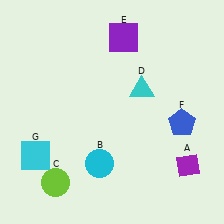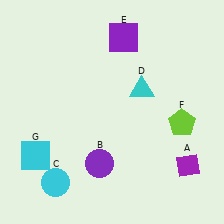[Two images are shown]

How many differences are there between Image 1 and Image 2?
There are 3 differences between the two images.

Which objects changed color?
B changed from cyan to purple. C changed from lime to cyan. F changed from blue to lime.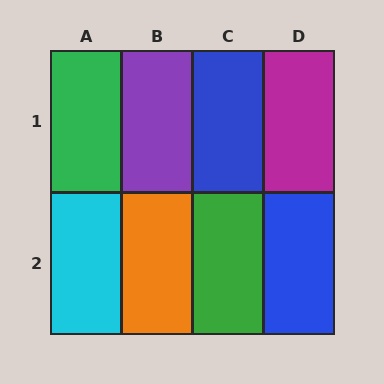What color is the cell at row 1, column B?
Purple.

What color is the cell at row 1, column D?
Magenta.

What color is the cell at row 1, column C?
Blue.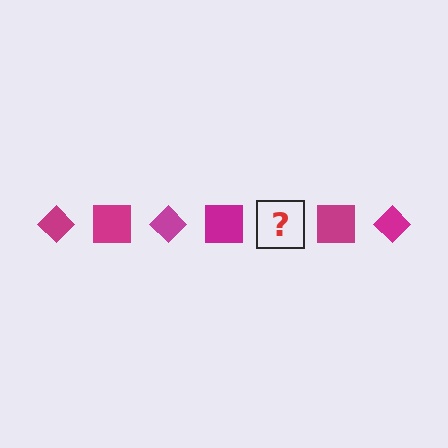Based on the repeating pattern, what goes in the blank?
The blank should be a magenta diamond.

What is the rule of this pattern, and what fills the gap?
The rule is that the pattern cycles through diamond, square shapes in magenta. The gap should be filled with a magenta diamond.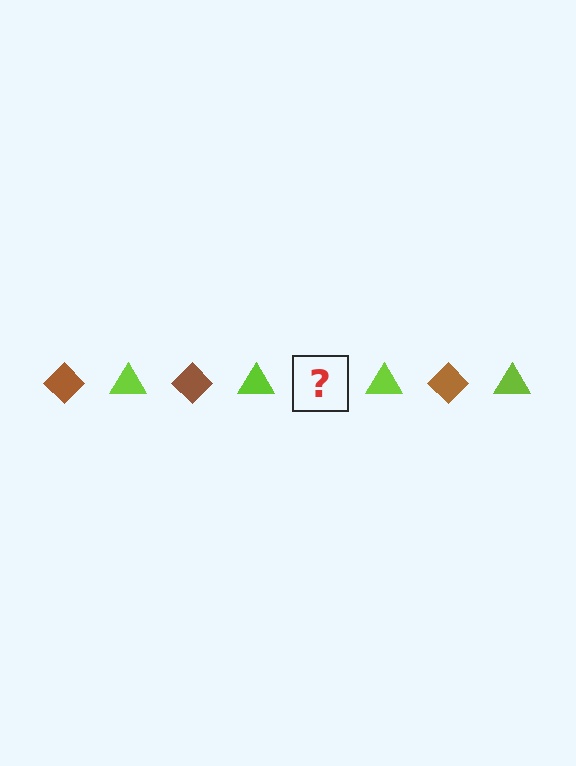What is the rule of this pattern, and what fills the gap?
The rule is that the pattern alternates between brown diamond and lime triangle. The gap should be filled with a brown diamond.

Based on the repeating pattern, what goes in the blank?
The blank should be a brown diamond.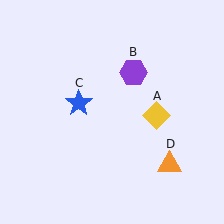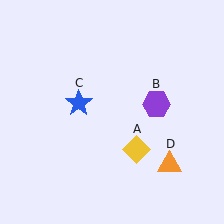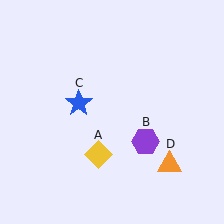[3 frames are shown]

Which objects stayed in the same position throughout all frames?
Blue star (object C) and orange triangle (object D) remained stationary.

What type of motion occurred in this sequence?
The yellow diamond (object A), purple hexagon (object B) rotated clockwise around the center of the scene.